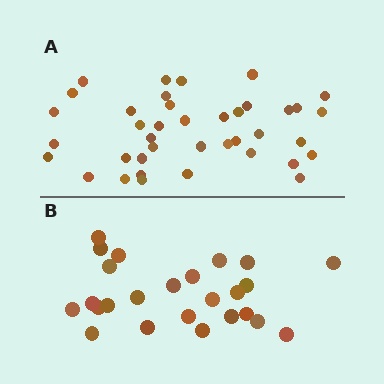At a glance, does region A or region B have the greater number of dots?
Region A (the top region) has more dots.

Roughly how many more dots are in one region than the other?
Region A has approximately 15 more dots than region B.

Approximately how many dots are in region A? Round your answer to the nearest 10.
About 40 dots. (The exact count is 39, which rounds to 40.)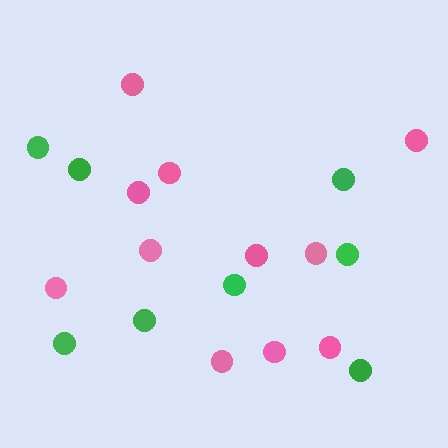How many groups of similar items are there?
There are 2 groups: one group of pink circles (11) and one group of green circles (8).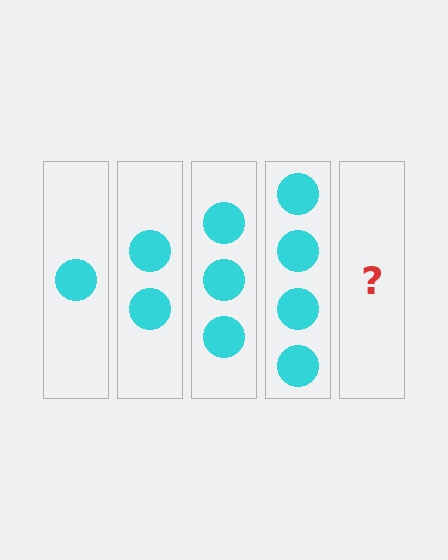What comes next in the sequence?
The next element should be 5 circles.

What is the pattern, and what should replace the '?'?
The pattern is that each step adds one more circle. The '?' should be 5 circles.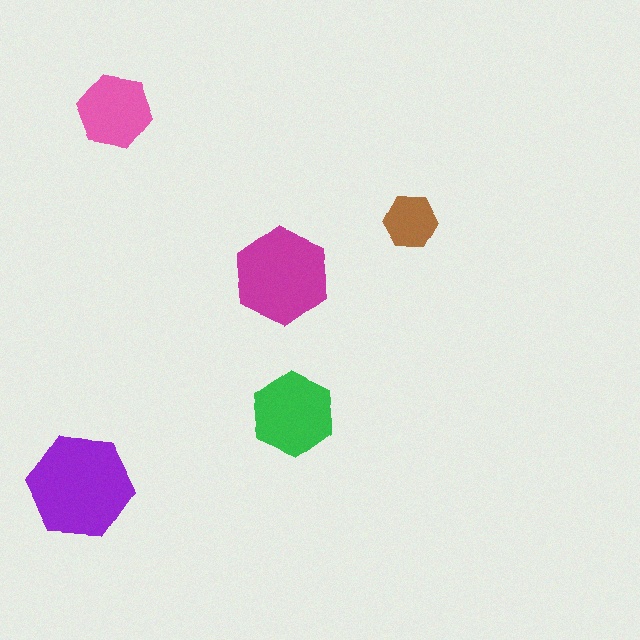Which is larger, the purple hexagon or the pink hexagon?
The purple one.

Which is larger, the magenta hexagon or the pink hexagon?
The magenta one.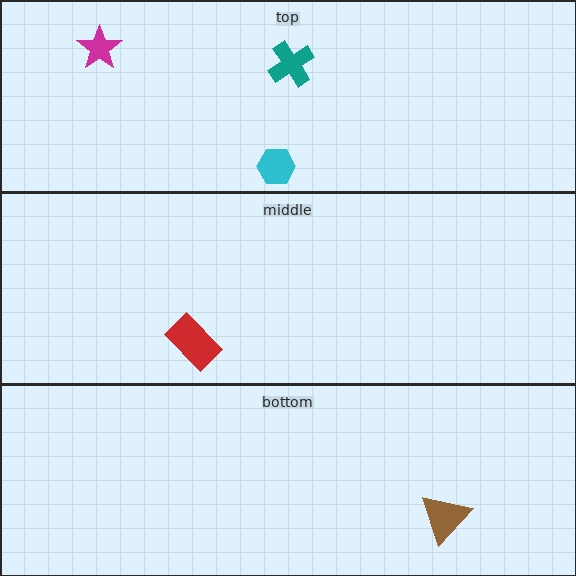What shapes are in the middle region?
The red rectangle.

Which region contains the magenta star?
The top region.